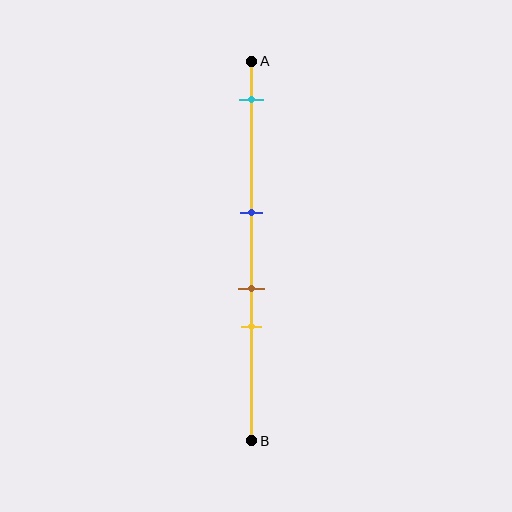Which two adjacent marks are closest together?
The brown and yellow marks are the closest adjacent pair.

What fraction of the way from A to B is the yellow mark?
The yellow mark is approximately 70% (0.7) of the way from A to B.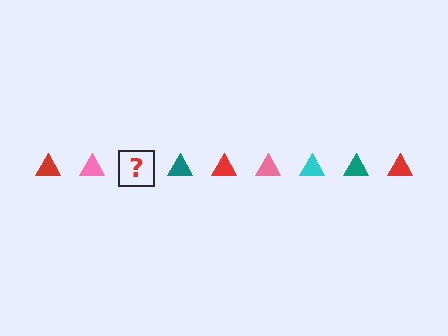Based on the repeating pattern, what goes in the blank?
The blank should be a cyan triangle.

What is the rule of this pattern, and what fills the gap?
The rule is that the pattern cycles through red, pink, cyan, teal triangles. The gap should be filled with a cyan triangle.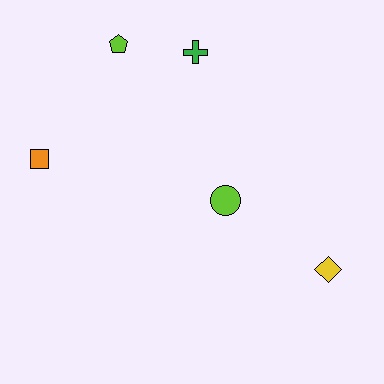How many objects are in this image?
There are 5 objects.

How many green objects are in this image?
There is 1 green object.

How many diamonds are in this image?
There is 1 diamond.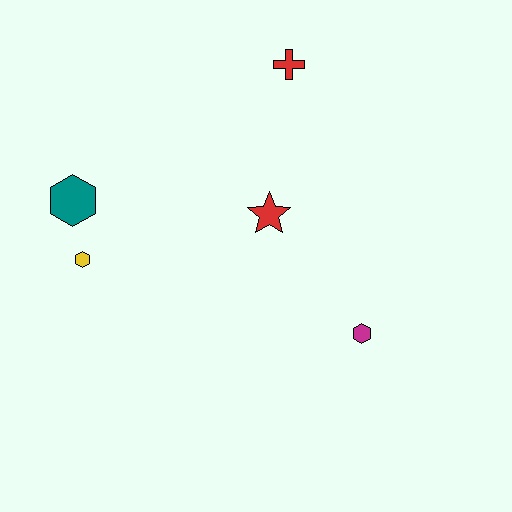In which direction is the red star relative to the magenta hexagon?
The red star is above the magenta hexagon.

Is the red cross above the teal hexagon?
Yes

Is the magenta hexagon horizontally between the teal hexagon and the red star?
No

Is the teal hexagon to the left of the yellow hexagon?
Yes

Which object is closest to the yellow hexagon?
The teal hexagon is closest to the yellow hexagon.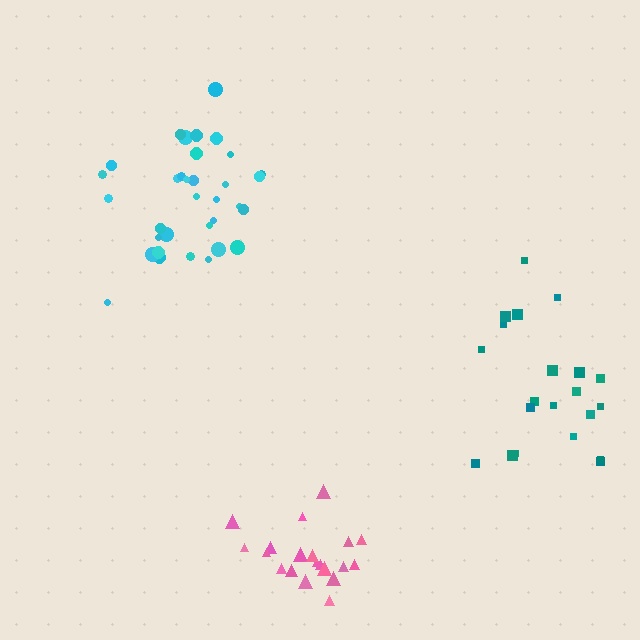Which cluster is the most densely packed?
Pink.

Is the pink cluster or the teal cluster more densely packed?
Pink.